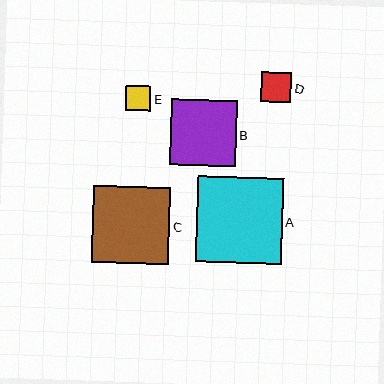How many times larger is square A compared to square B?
Square A is approximately 1.3 times the size of square B.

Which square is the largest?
Square A is the largest with a size of approximately 86 pixels.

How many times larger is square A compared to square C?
Square A is approximately 1.1 times the size of square C.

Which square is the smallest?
Square E is the smallest with a size of approximately 25 pixels.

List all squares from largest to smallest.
From largest to smallest: A, C, B, D, E.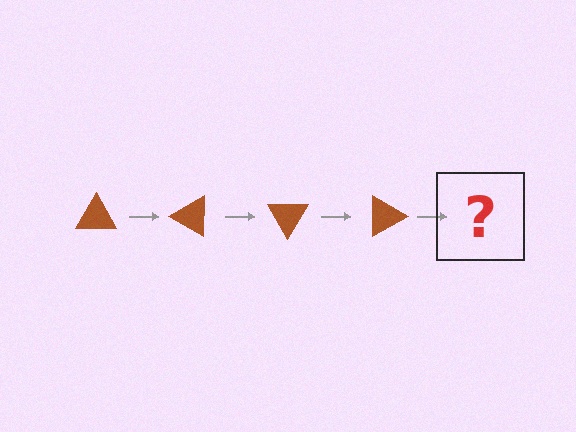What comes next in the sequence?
The next element should be a brown triangle rotated 120 degrees.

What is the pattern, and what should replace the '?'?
The pattern is that the triangle rotates 30 degrees each step. The '?' should be a brown triangle rotated 120 degrees.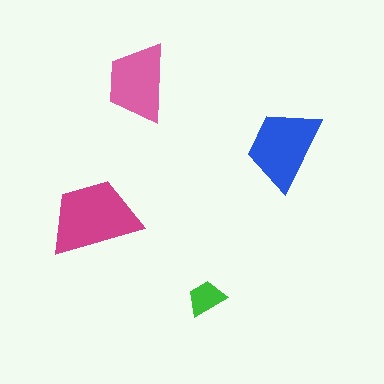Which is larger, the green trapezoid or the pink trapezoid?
The pink one.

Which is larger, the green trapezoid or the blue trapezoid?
The blue one.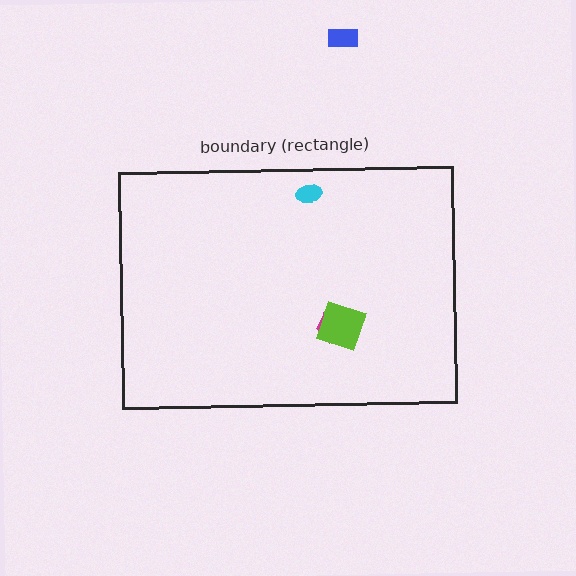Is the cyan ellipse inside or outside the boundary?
Inside.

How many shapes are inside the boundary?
3 inside, 1 outside.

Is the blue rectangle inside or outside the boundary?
Outside.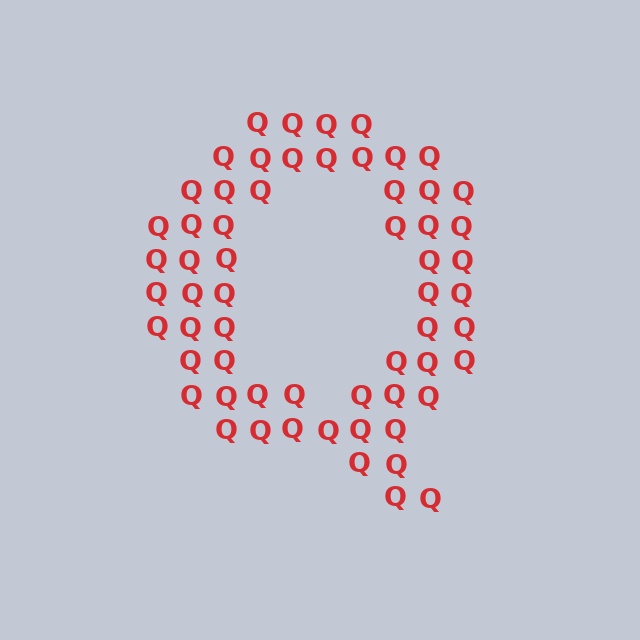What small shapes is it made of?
It is made of small letter Q's.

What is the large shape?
The large shape is the letter Q.